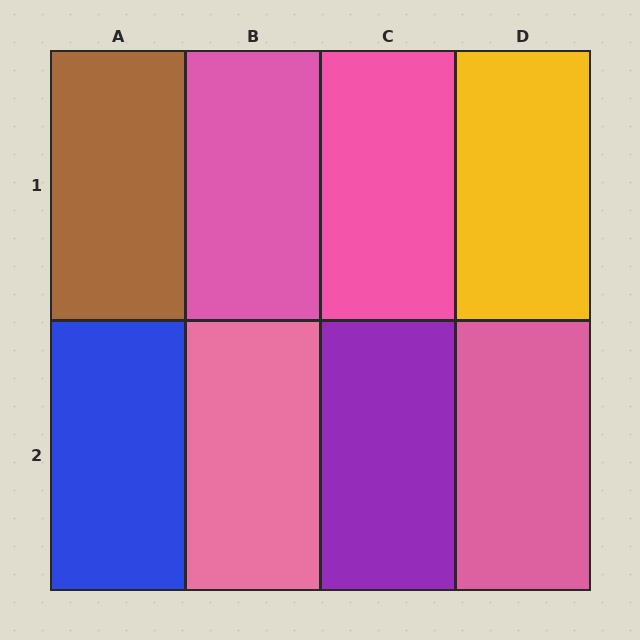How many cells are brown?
1 cell is brown.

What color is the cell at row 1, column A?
Brown.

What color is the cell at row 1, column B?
Pink.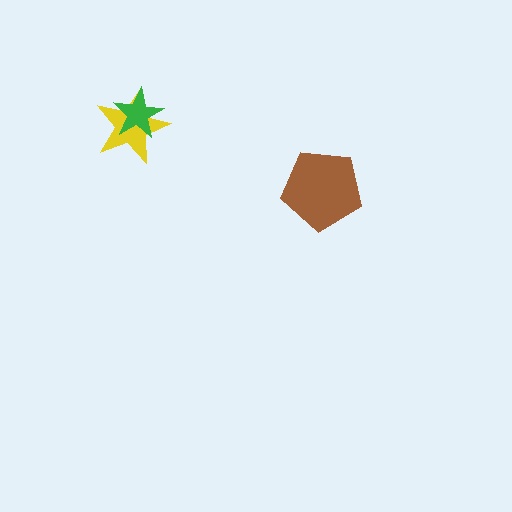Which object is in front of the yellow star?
The green star is in front of the yellow star.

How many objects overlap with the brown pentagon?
0 objects overlap with the brown pentagon.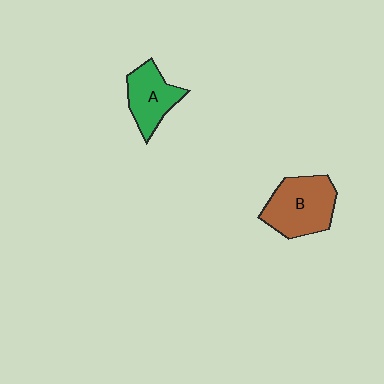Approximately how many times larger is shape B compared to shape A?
Approximately 1.4 times.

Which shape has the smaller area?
Shape A (green).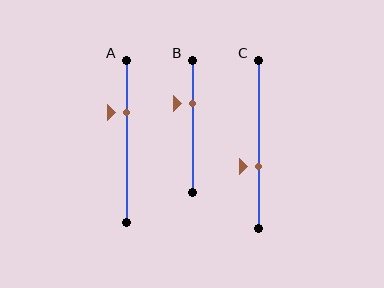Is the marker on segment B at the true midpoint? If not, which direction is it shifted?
No, the marker on segment B is shifted upward by about 17% of the segment length.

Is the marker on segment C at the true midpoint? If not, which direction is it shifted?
No, the marker on segment C is shifted downward by about 13% of the segment length.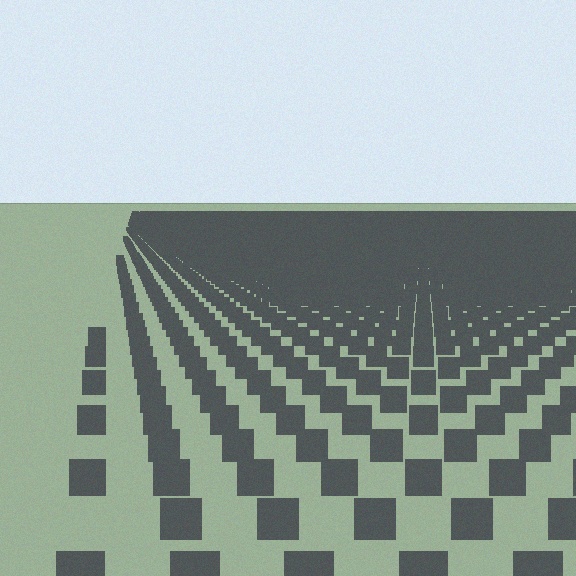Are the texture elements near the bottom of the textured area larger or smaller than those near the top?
Larger. Near the bottom, elements are closer to the viewer and appear at a bigger on-screen size.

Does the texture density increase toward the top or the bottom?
Density increases toward the top.